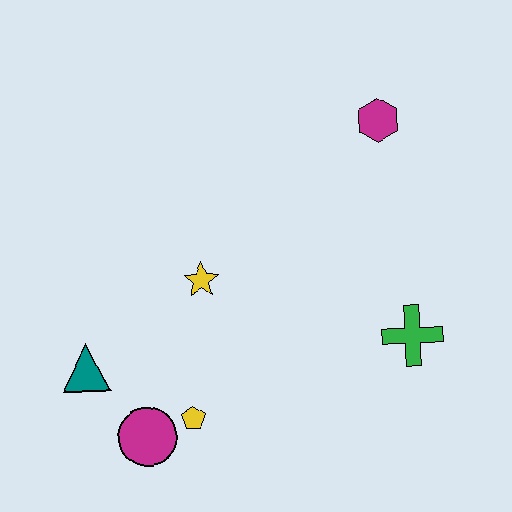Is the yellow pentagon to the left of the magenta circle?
No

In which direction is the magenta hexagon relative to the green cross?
The magenta hexagon is above the green cross.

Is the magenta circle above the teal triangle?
No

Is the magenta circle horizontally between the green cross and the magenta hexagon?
No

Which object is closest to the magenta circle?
The yellow pentagon is closest to the magenta circle.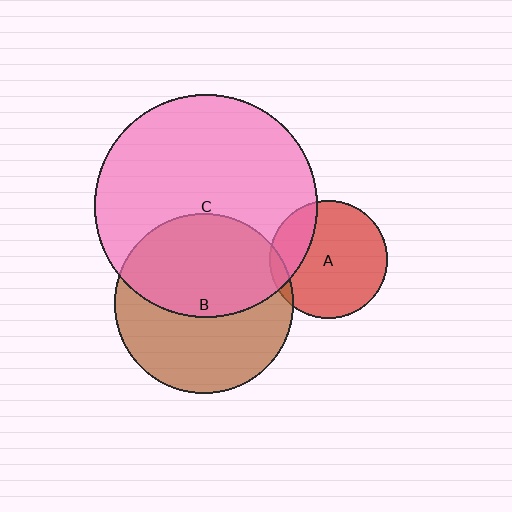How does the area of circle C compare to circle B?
Approximately 1.5 times.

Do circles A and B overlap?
Yes.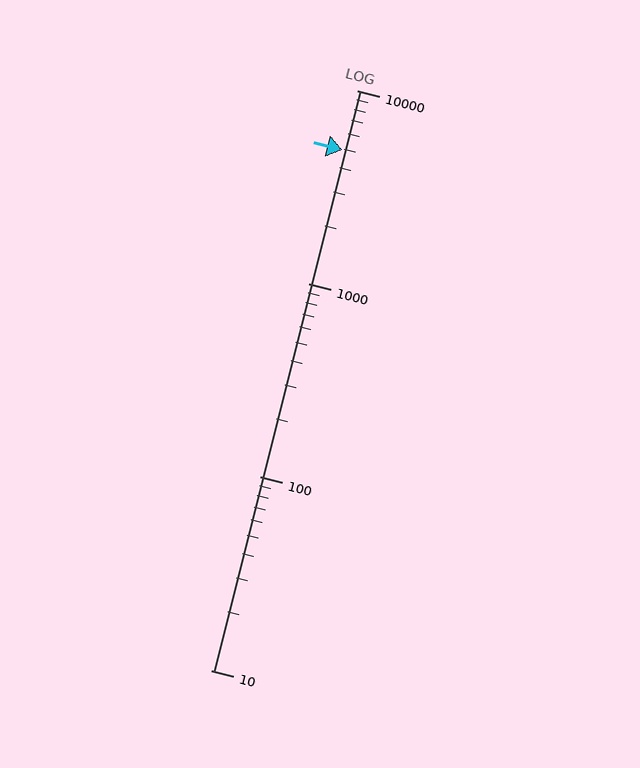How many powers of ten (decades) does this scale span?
The scale spans 3 decades, from 10 to 10000.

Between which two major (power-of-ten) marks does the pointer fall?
The pointer is between 1000 and 10000.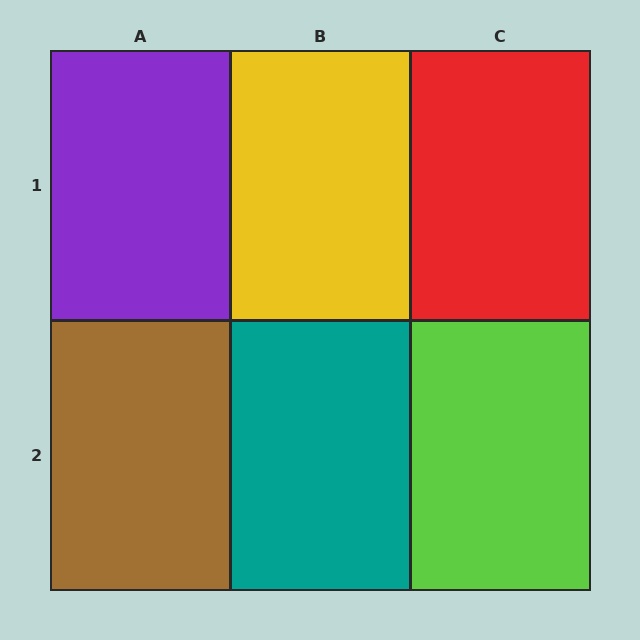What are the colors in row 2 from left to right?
Brown, teal, lime.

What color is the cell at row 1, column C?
Red.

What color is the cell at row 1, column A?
Purple.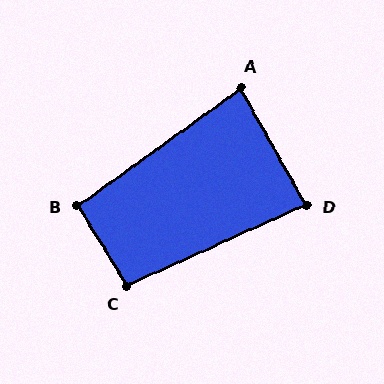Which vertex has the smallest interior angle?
A, at approximately 83 degrees.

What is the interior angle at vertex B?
Approximately 95 degrees (approximately right).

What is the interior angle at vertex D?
Approximately 85 degrees (approximately right).